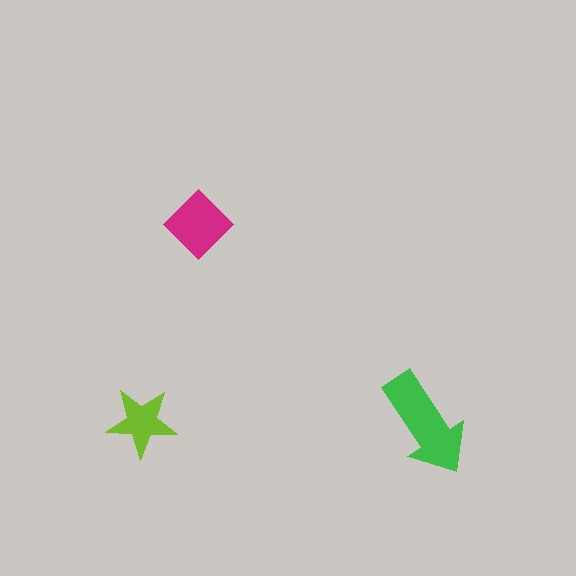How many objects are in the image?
There are 3 objects in the image.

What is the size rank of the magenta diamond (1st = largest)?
2nd.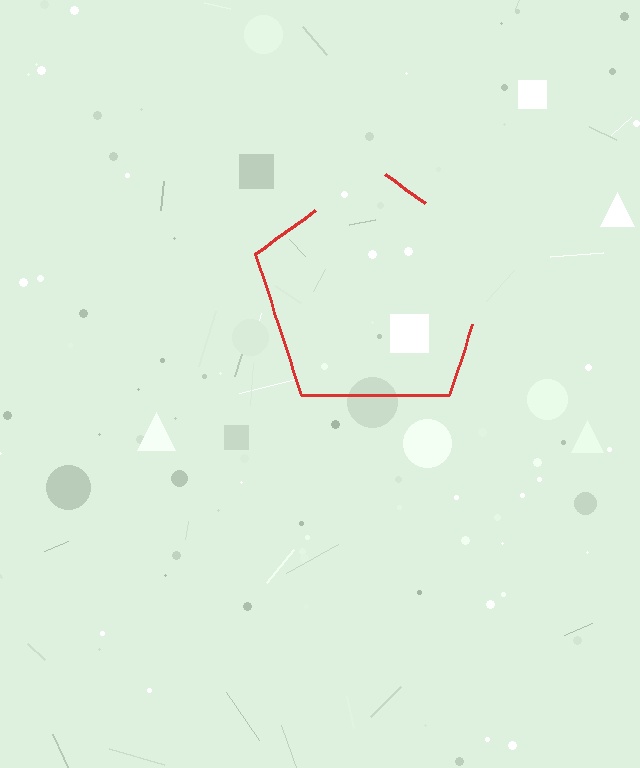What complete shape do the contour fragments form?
The contour fragments form a pentagon.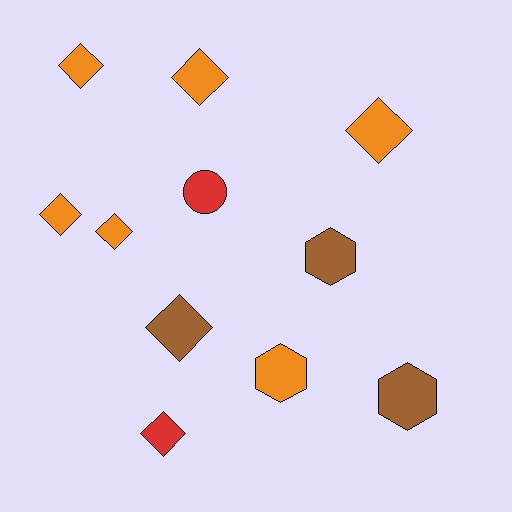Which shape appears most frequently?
Diamond, with 7 objects.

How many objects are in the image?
There are 11 objects.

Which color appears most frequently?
Orange, with 6 objects.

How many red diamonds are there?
There is 1 red diamond.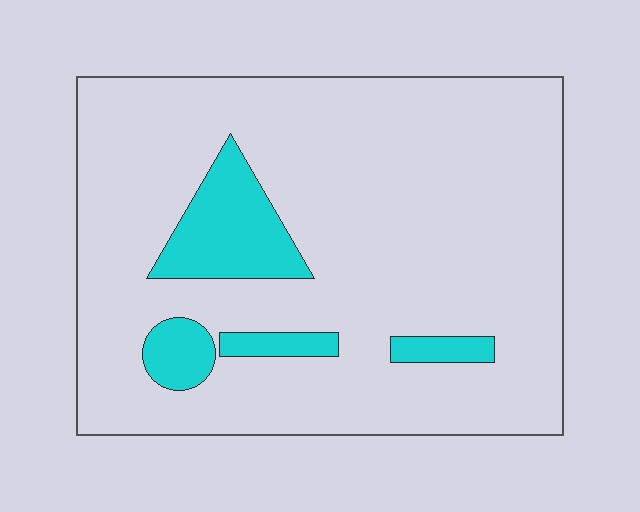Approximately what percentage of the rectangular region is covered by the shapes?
Approximately 15%.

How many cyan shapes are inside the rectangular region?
4.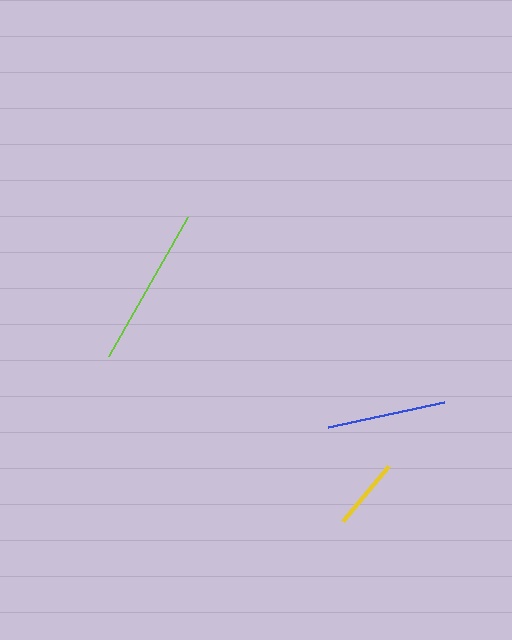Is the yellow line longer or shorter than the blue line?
The blue line is longer than the yellow line.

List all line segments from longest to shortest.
From longest to shortest: lime, blue, yellow.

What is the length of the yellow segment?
The yellow segment is approximately 71 pixels long.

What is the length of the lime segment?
The lime segment is approximately 160 pixels long.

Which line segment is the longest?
The lime line is the longest at approximately 160 pixels.